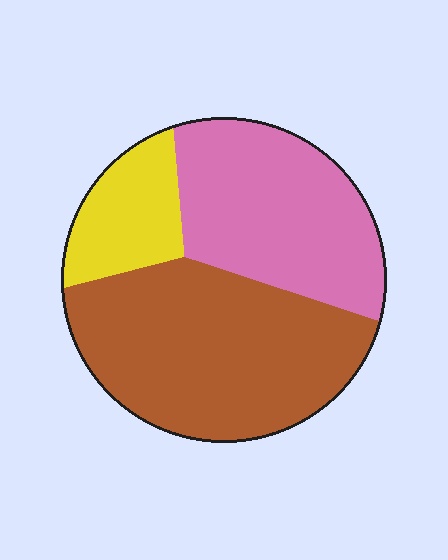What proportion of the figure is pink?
Pink covers 36% of the figure.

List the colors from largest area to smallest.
From largest to smallest: brown, pink, yellow.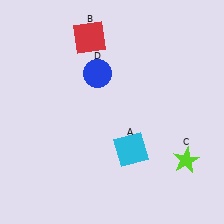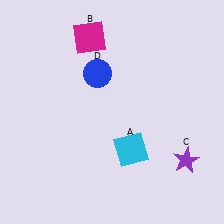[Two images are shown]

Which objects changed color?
B changed from red to magenta. C changed from lime to purple.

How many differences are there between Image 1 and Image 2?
There are 2 differences between the two images.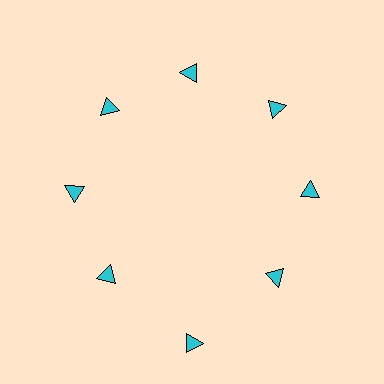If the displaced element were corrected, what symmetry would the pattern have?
It would have 8-fold rotational symmetry — the pattern would map onto itself every 45 degrees.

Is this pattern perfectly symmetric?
No. The 8 cyan triangles are arranged in a ring, but one element near the 6 o'clock position is pushed outward from the center, breaking the 8-fold rotational symmetry.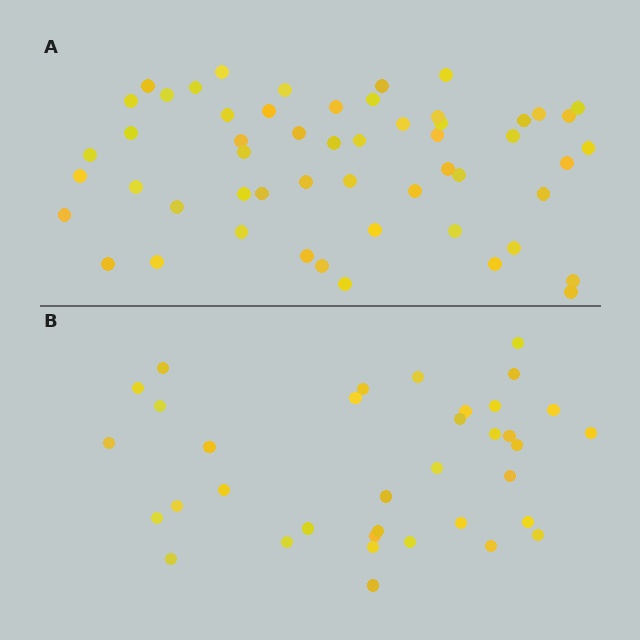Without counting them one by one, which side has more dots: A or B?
Region A (the top region) has more dots.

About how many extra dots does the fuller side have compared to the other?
Region A has approximately 20 more dots than region B.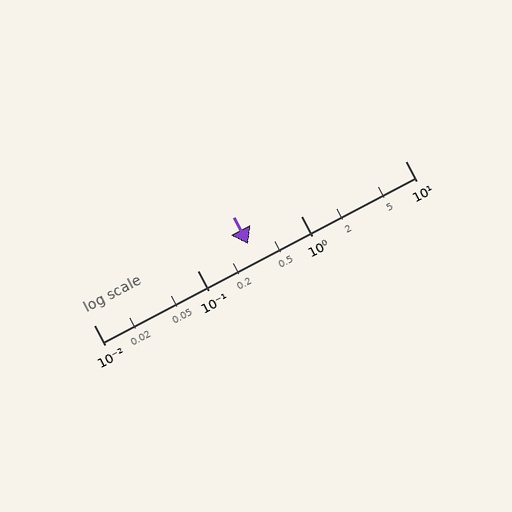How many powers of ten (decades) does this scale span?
The scale spans 3 decades, from 0.01 to 10.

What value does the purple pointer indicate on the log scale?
The pointer indicates approximately 0.31.